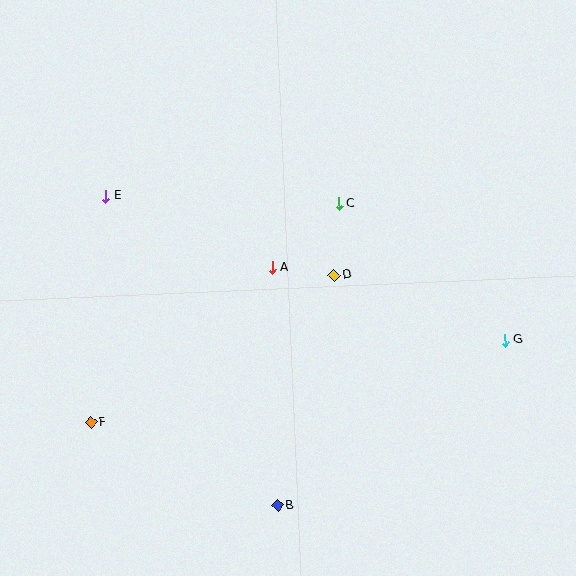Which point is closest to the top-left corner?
Point E is closest to the top-left corner.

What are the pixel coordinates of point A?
Point A is at (272, 267).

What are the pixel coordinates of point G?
Point G is at (505, 340).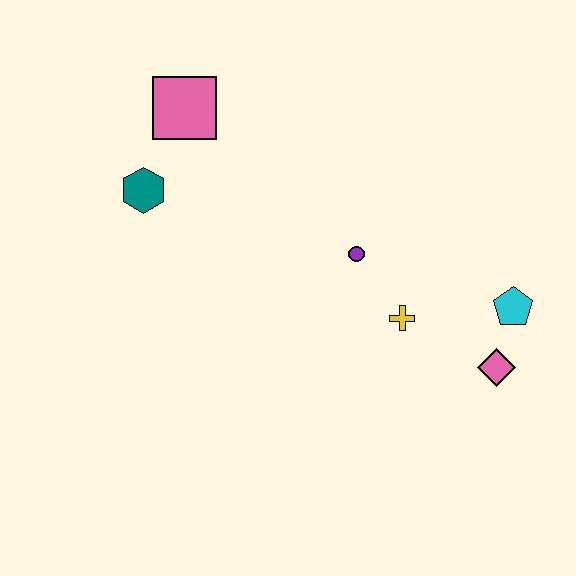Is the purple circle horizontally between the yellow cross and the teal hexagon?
Yes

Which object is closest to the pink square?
The teal hexagon is closest to the pink square.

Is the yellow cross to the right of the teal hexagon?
Yes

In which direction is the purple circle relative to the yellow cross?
The purple circle is above the yellow cross.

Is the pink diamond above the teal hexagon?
No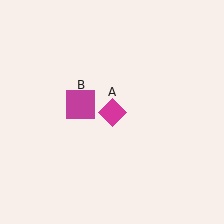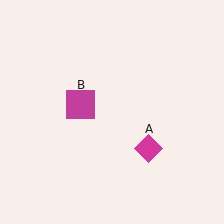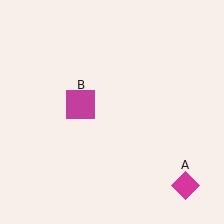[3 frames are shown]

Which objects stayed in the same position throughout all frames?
Magenta square (object B) remained stationary.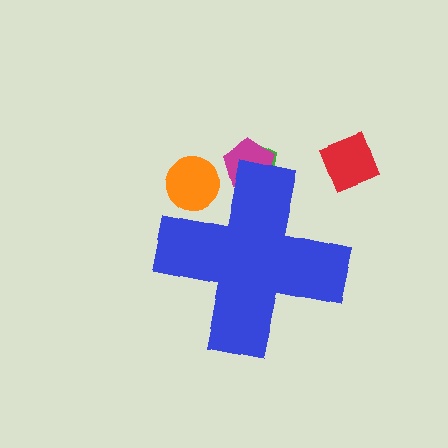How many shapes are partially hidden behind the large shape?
3 shapes are partially hidden.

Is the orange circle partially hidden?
Yes, the orange circle is partially hidden behind the blue cross.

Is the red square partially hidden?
No, the red square is fully visible.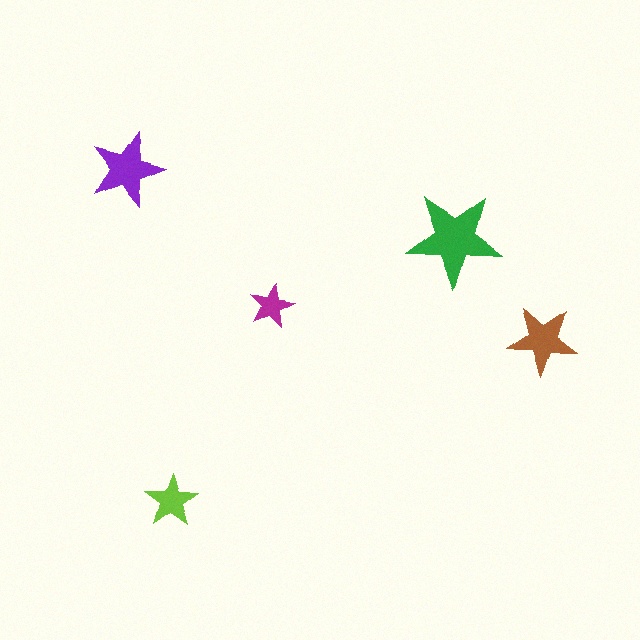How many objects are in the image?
There are 5 objects in the image.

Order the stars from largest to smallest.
the green one, the purple one, the brown one, the lime one, the magenta one.